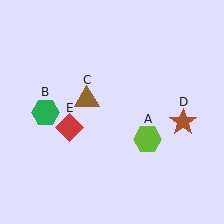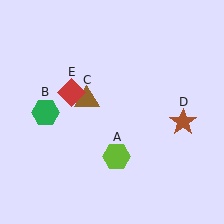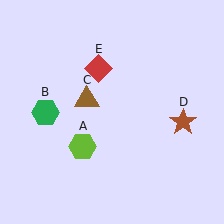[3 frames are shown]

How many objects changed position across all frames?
2 objects changed position: lime hexagon (object A), red diamond (object E).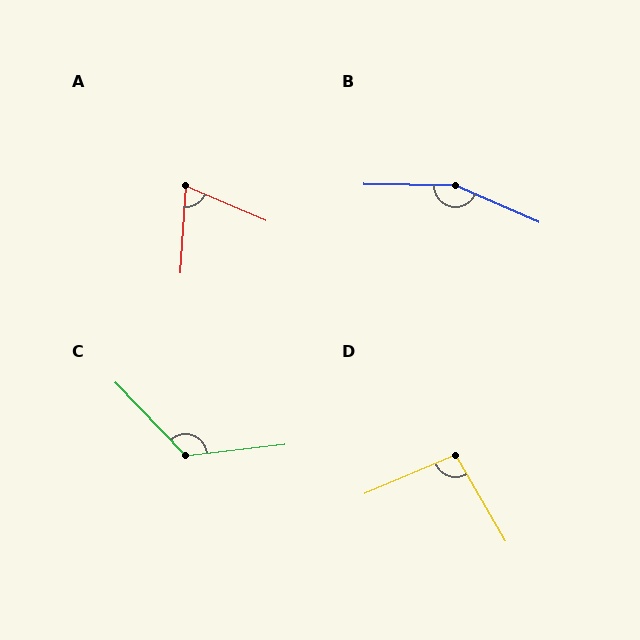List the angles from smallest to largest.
A (70°), D (97°), C (128°), B (157°).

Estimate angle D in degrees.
Approximately 97 degrees.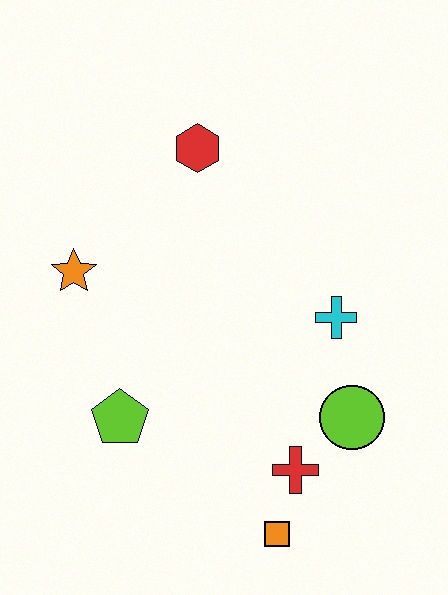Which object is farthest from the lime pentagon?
The red hexagon is farthest from the lime pentagon.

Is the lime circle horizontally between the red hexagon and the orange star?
No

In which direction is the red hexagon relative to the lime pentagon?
The red hexagon is above the lime pentagon.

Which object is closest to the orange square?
The red cross is closest to the orange square.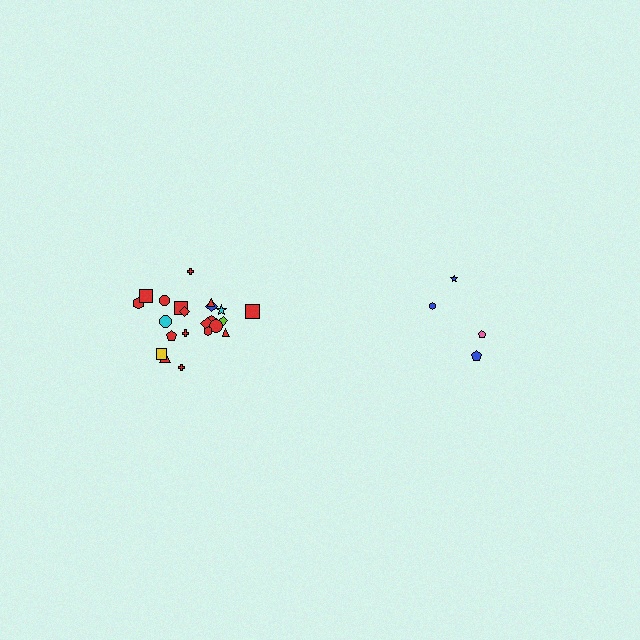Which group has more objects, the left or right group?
The left group.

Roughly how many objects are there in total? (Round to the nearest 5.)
Roughly 25 objects in total.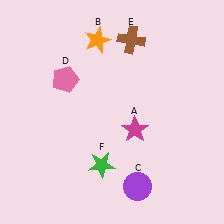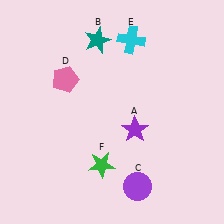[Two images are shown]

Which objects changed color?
A changed from magenta to purple. B changed from orange to teal. E changed from brown to cyan.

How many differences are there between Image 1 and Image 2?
There are 3 differences between the two images.